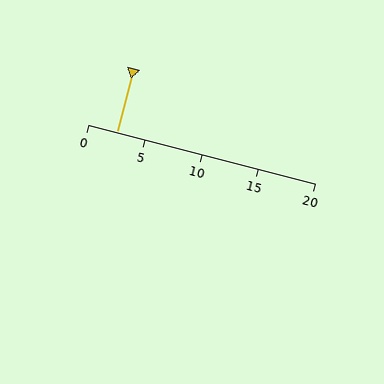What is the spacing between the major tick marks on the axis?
The major ticks are spaced 5 apart.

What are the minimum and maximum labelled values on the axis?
The axis runs from 0 to 20.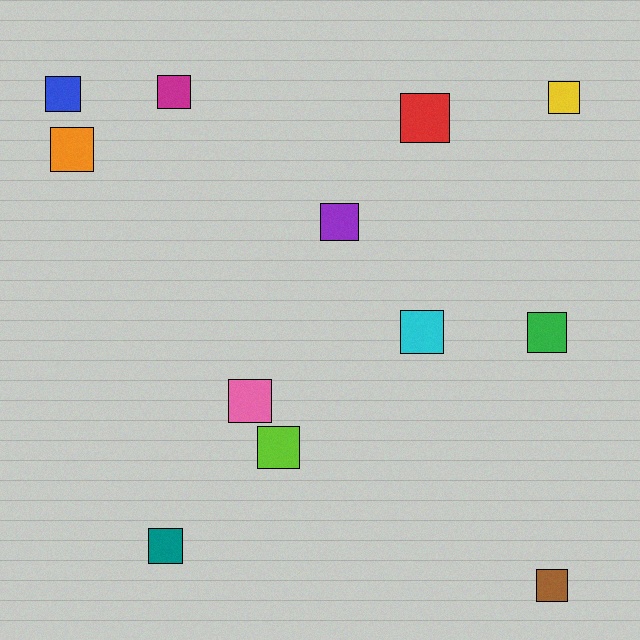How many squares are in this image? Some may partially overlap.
There are 12 squares.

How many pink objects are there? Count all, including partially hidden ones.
There is 1 pink object.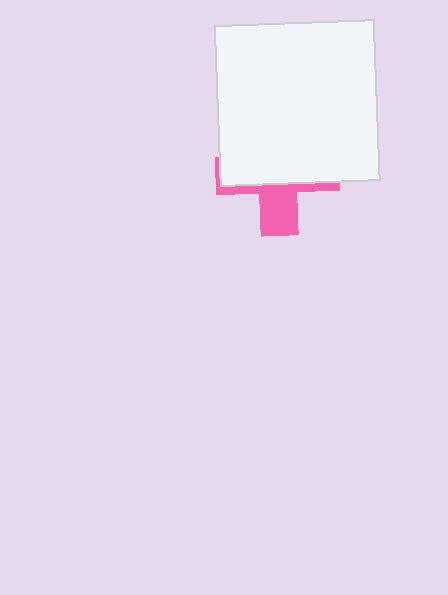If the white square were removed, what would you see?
You would see the complete pink cross.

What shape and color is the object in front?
The object in front is a white square.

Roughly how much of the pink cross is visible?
A small part of it is visible (roughly 34%).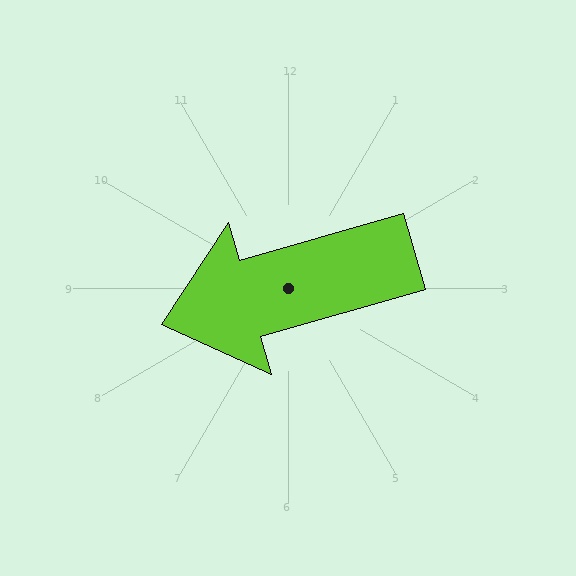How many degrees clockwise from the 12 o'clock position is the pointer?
Approximately 254 degrees.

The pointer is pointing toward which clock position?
Roughly 8 o'clock.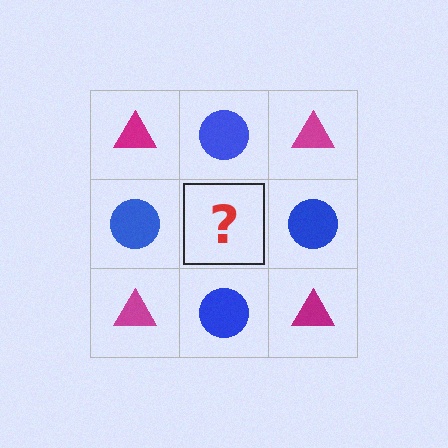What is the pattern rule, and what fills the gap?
The rule is that it alternates magenta triangle and blue circle in a checkerboard pattern. The gap should be filled with a magenta triangle.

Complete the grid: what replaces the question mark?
The question mark should be replaced with a magenta triangle.